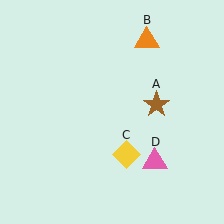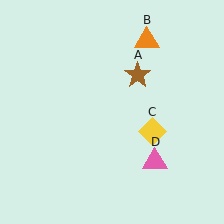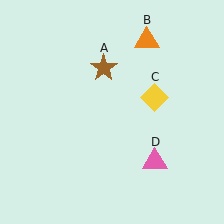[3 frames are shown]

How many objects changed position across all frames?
2 objects changed position: brown star (object A), yellow diamond (object C).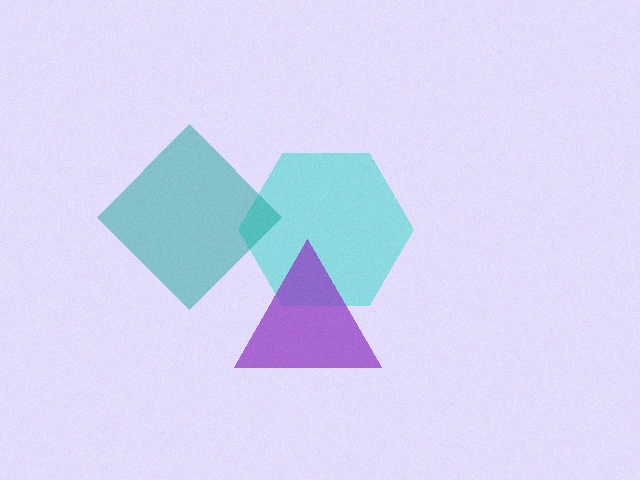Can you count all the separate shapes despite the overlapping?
Yes, there are 3 separate shapes.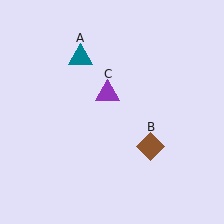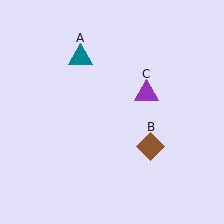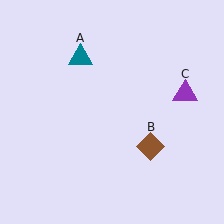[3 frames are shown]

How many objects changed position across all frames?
1 object changed position: purple triangle (object C).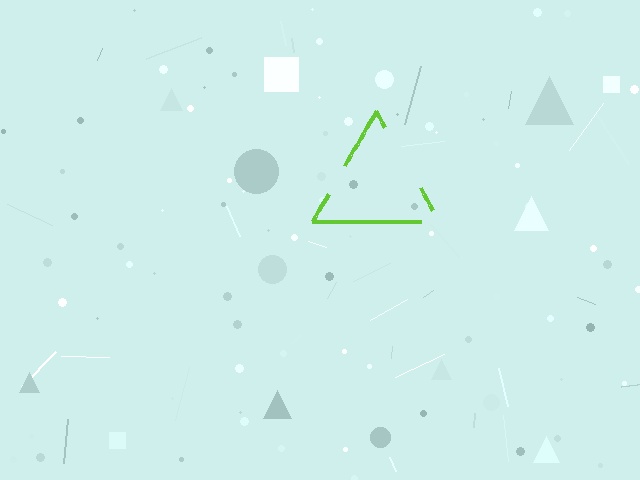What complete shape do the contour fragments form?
The contour fragments form a triangle.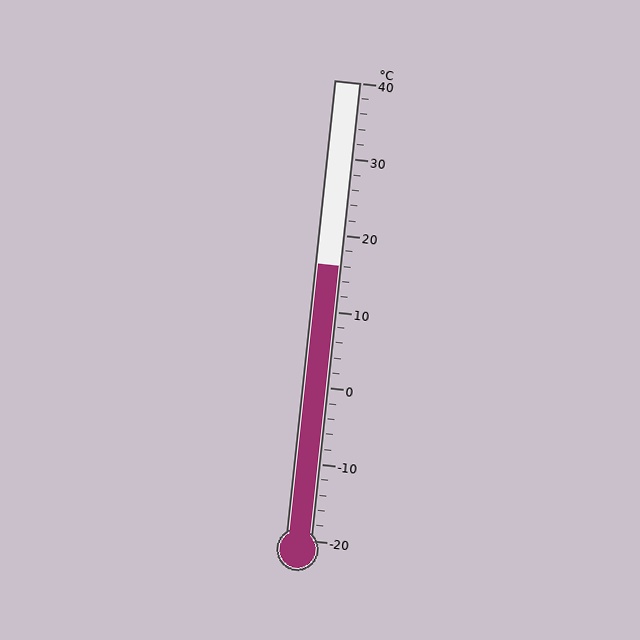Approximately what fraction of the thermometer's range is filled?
The thermometer is filled to approximately 60% of its range.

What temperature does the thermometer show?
The thermometer shows approximately 16°C.